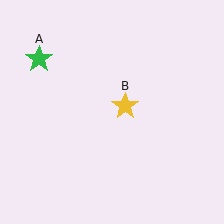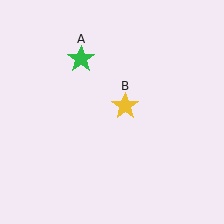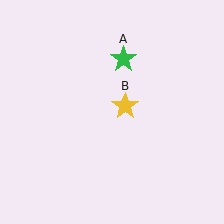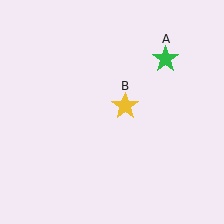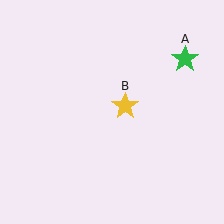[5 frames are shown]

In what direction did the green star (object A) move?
The green star (object A) moved right.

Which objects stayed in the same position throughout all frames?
Yellow star (object B) remained stationary.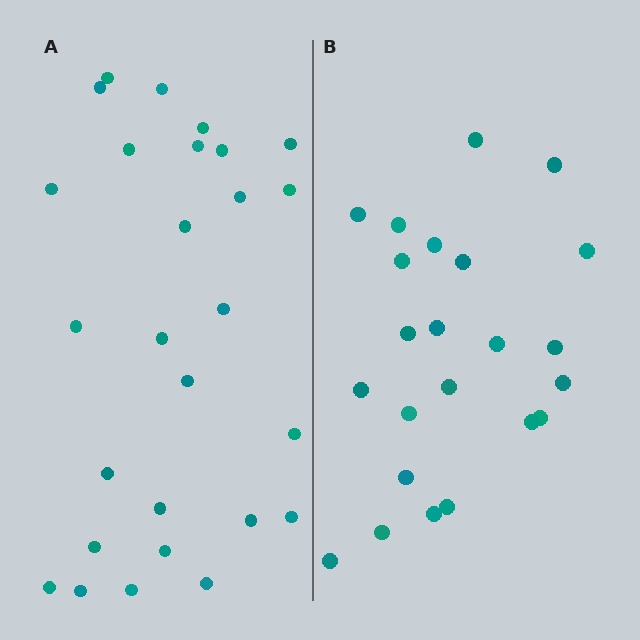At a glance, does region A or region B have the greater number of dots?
Region A (the left region) has more dots.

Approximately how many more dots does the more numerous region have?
Region A has about 4 more dots than region B.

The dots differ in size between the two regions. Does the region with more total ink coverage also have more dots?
No. Region B has more total ink coverage because its dots are larger, but region A actually contains more individual dots. Total area can be misleading — the number of items is what matters here.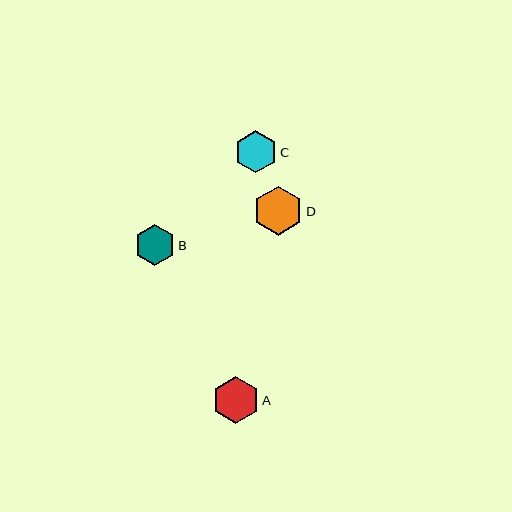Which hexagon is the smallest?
Hexagon B is the smallest with a size of approximately 41 pixels.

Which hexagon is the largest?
Hexagon D is the largest with a size of approximately 49 pixels.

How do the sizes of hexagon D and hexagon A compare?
Hexagon D and hexagon A are approximately the same size.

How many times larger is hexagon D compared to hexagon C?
Hexagon D is approximately 1.2 times the size of hexagon C.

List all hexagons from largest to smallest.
From largest to smallest: D, A, C, B.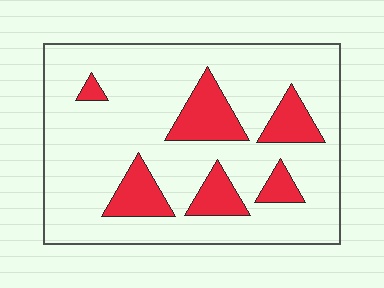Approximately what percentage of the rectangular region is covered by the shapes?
Approximately 20%.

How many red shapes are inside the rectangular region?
6.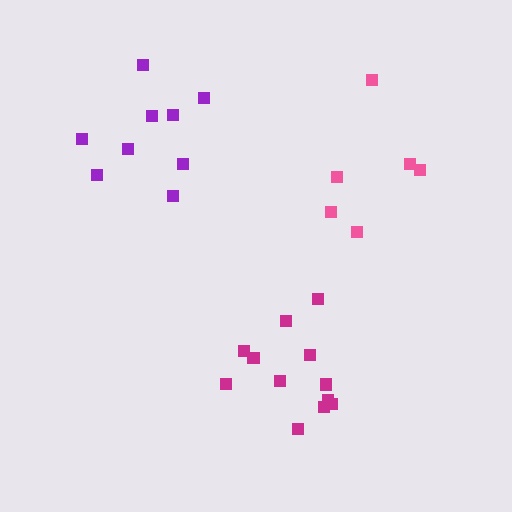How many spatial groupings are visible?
There are 3 spatial groupings.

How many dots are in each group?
Group 1: 6 dots, Group 2: 9 dots, Group 3: 12 dots (27 total).